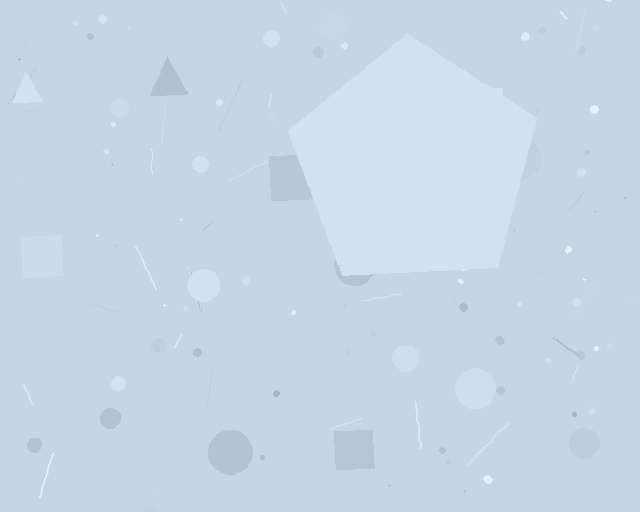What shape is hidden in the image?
A pentagon is hidden in the image.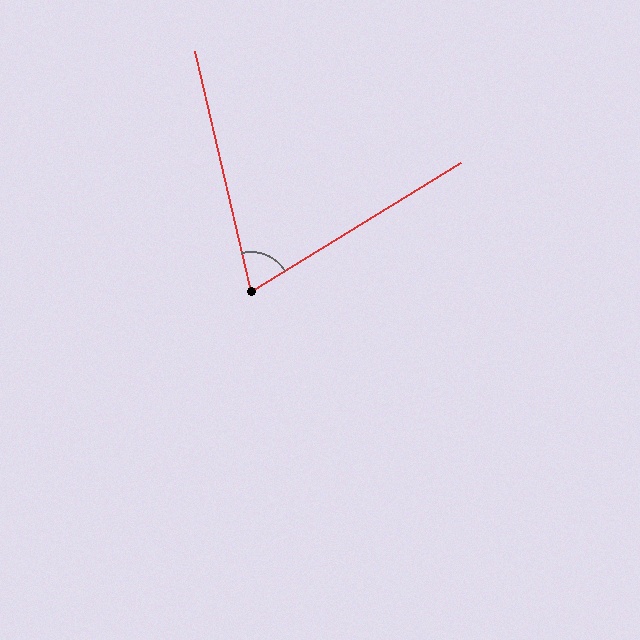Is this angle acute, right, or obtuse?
It is acute.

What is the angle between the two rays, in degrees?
Approximately 71 degrees.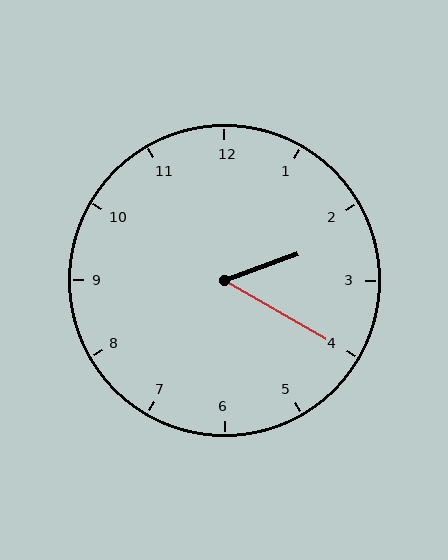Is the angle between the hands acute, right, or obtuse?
It is acute.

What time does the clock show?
2:20.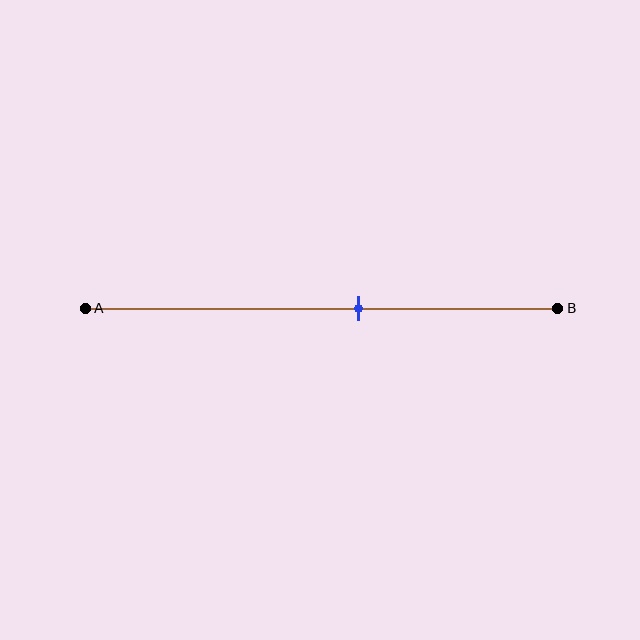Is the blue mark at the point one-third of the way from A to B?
No, the mark is at about 60% from A, not at the 33% one-third point.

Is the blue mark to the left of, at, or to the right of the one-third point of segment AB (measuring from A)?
The blue mark is to the right of the one-third point of segment AB.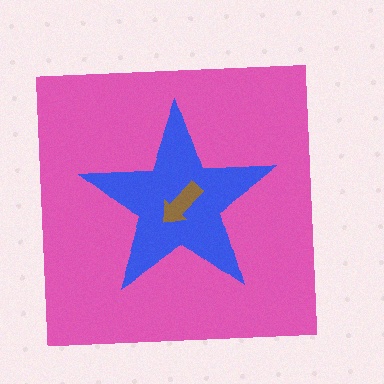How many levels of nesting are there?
3.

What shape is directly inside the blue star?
The brown arrow.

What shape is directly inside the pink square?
The blue star.